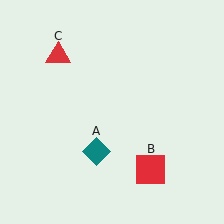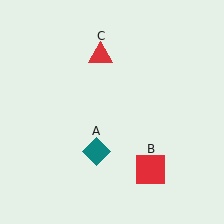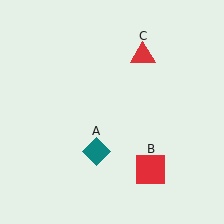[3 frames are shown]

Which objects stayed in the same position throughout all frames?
Teal diamond (object A) and red square (object B) remained stationary.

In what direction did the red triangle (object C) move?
The red triangle (object C) moved right.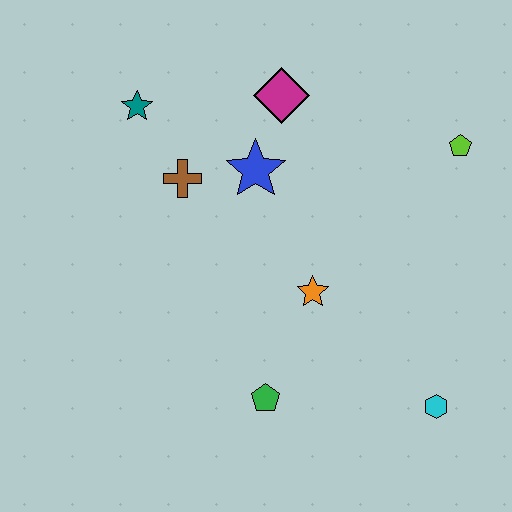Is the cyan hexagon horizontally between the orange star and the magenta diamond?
No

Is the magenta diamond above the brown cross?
Yes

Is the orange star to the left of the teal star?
No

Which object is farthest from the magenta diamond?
The cyan hexagon is farthest from the magenta diamond.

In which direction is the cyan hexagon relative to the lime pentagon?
The cyan hexagon is below the lime pentagon.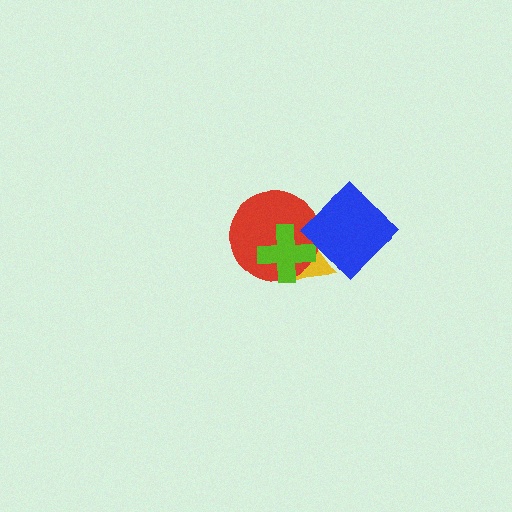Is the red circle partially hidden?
Yes, it is partially covered by another shape.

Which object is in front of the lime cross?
The blue diamond is in front of the lime cross.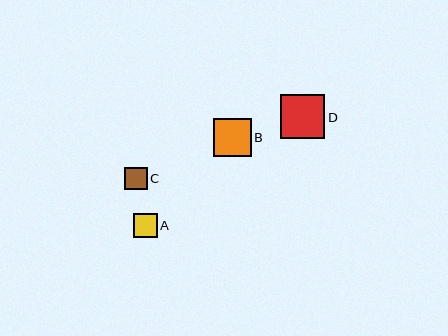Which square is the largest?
Square D is the largest with a size of approximately 44 pixels.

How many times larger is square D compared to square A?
Square D is approximately 1.9 times the size of square A.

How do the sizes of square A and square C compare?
Square A and square C are approximately the same size.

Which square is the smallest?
Square C is the smallest with a size of approximately 22 pixels.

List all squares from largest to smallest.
From largest to smallest: D, B, A, C.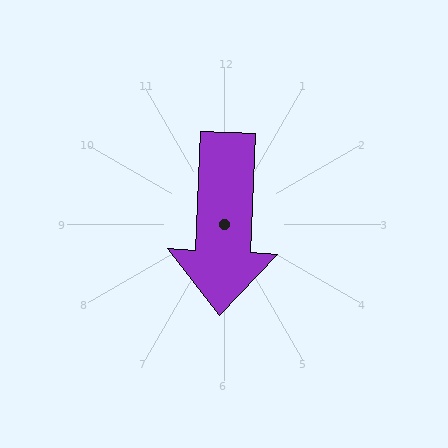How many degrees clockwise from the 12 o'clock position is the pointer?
Approximately 183 degrees.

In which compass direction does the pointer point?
South.